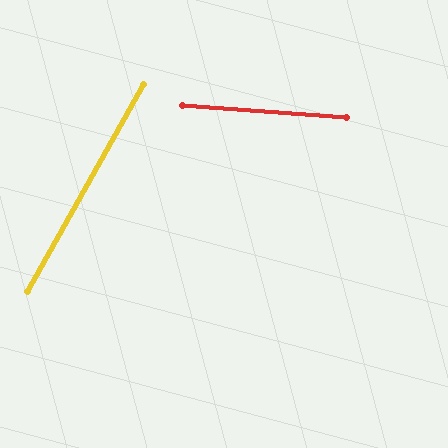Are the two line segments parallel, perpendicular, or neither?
Neither parallel nor perpendicular — they differ by about 65°.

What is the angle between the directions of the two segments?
Approximately 65 degrees.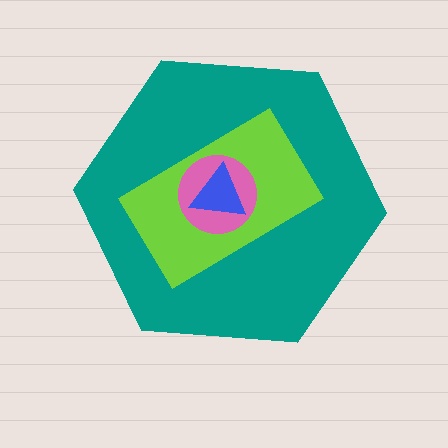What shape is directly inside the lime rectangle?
The pink circle.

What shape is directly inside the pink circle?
The blue triangle.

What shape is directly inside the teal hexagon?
The lime rectangle.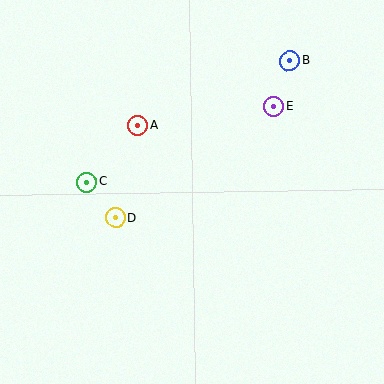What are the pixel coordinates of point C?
Point C is at (86, 182).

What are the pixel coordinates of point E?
Point E is at (273, 106).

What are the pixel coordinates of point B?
Point B is at (290, 61).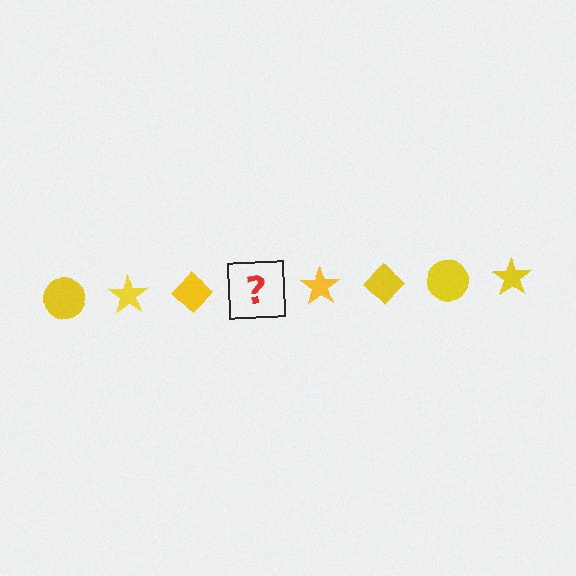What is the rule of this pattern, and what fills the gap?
The rule is that the pattern cycles through circle, star, diamond shapes in yellow. The gap should be filled with a yellow circle.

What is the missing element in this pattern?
The missing element is a yellow circle.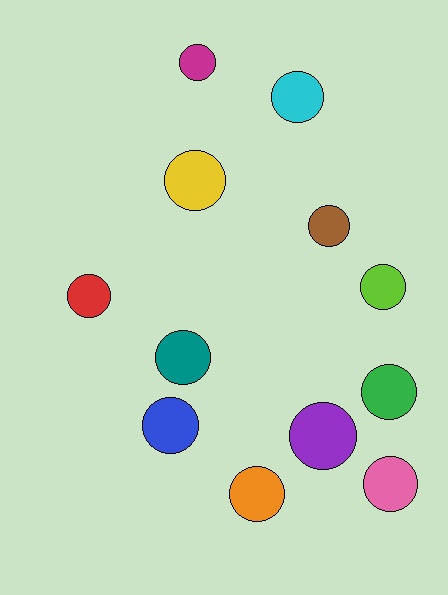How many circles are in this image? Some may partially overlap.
There are 12 circles.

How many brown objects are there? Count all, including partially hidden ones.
There is 1 brown object.